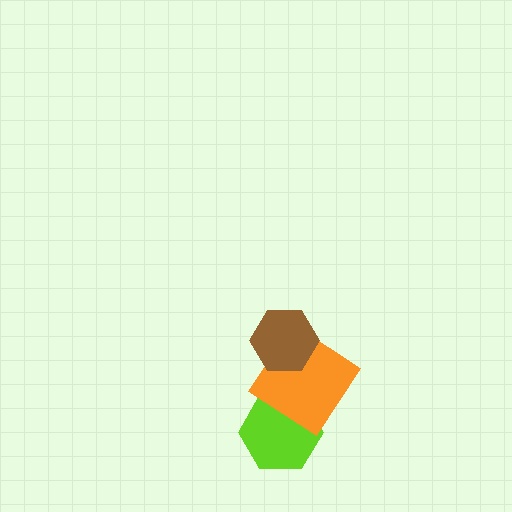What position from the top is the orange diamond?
The orange diamond is 2nd from the top.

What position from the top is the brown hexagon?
The brown hexagon is 1st from the top.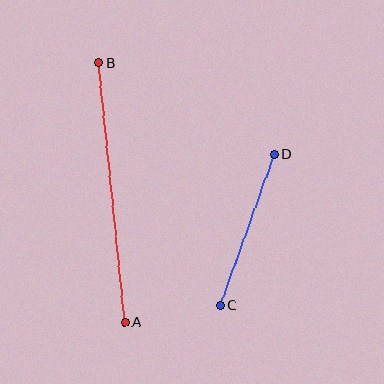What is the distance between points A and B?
The distance is approximately 261 pixels.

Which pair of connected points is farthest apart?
Points A and B are farthest apart.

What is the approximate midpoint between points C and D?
The midpoint is at approximately (247, 230) pixels.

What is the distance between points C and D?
The distance is approximately 160 pixels.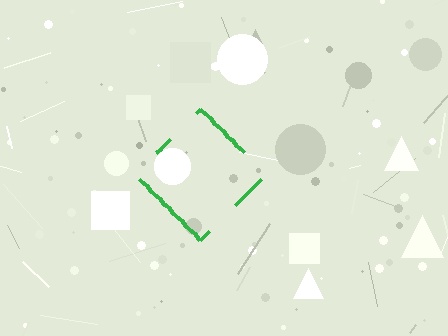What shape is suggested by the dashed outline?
The dashed outline suggests a diamond.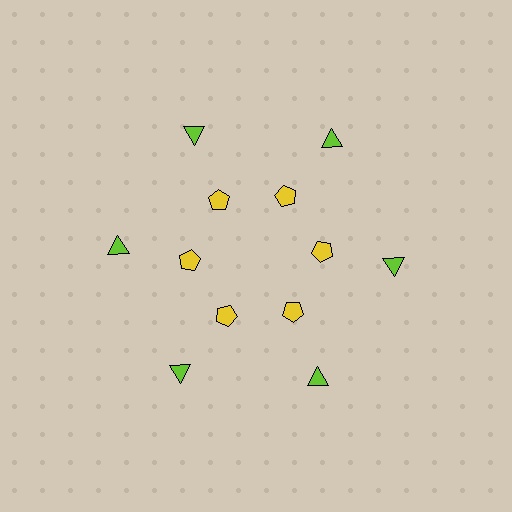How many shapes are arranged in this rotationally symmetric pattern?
There are 12 shapes, arranged in 6 groups of 2.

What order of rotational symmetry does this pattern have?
This pattern has 6-fold rotational symmetry.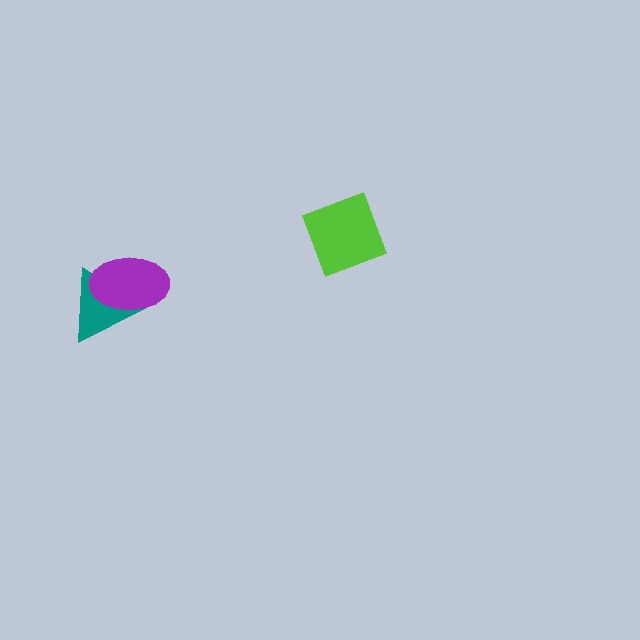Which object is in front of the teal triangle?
The purple ellipse is in front of the teal triangle.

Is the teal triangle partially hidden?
Yes, it is partially covered by another shape.